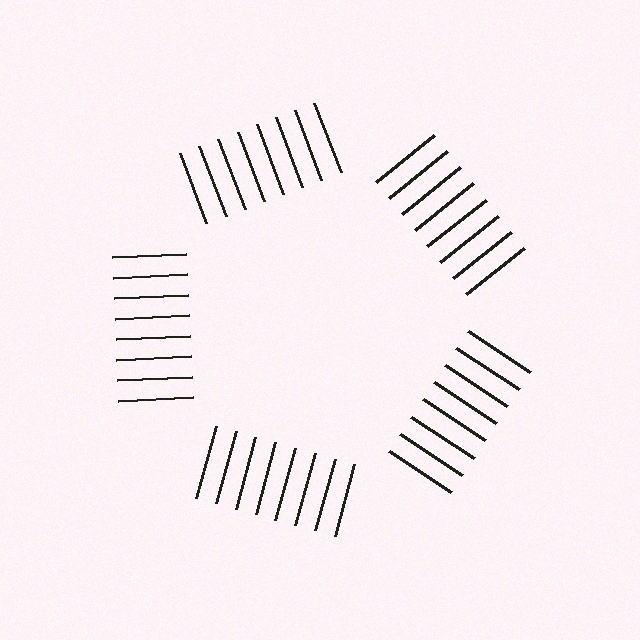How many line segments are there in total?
40 — 8 along each of the 5 edges.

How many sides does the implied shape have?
5 sides — the line-ends trace a pentagon.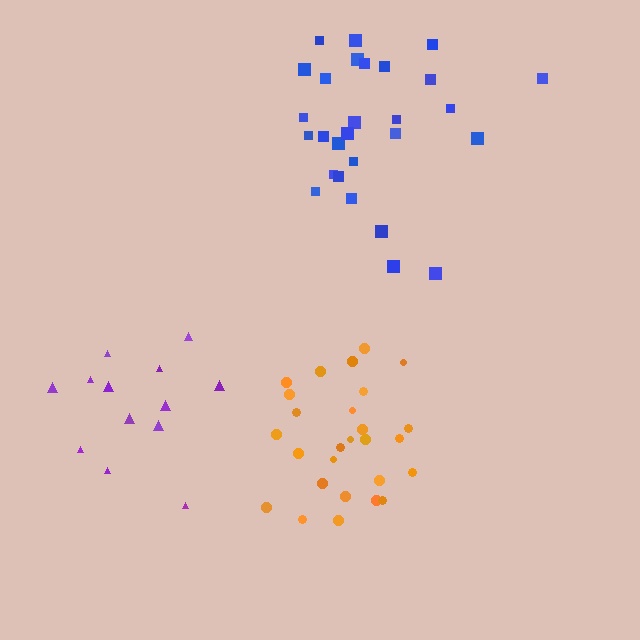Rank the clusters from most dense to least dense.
orange, blue, purple.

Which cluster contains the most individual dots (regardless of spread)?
Blue (28).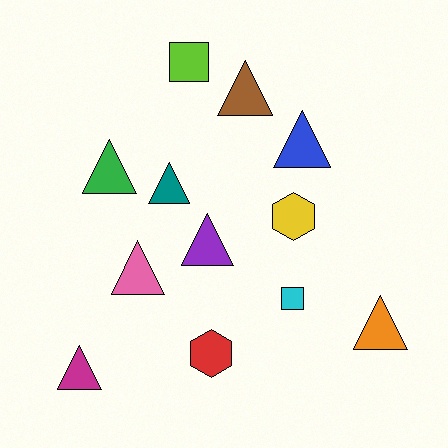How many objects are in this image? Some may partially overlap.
There are 12 objects.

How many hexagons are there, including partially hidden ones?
There are 2 hexagons.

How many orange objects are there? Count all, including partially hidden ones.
There is 1 orange object.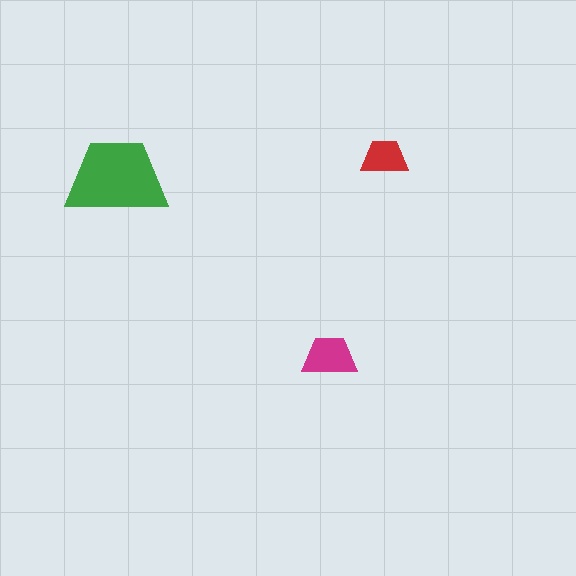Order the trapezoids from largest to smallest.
the green one, the magenta one, the red one.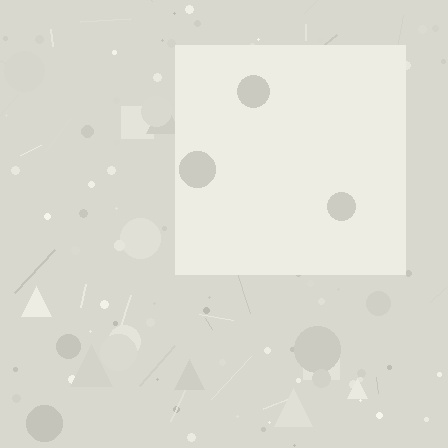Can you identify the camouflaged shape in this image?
The camouflaged shape is a square.